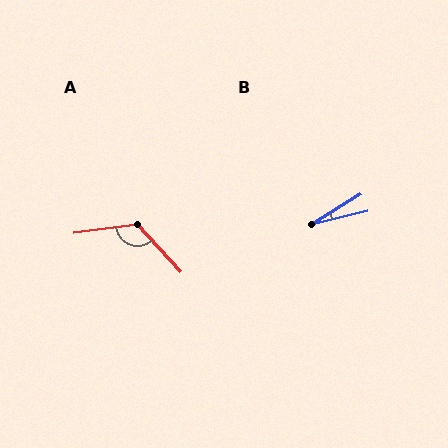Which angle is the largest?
A, at approximately 125 degrees.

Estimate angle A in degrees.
Approximately 125 degrees.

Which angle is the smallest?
B, at approximately 18 degrees.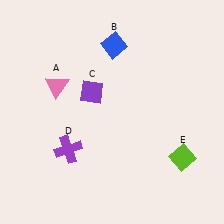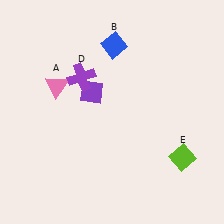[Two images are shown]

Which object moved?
The purple cross (D) moved up.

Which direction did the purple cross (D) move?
The purple cross (D) moved up.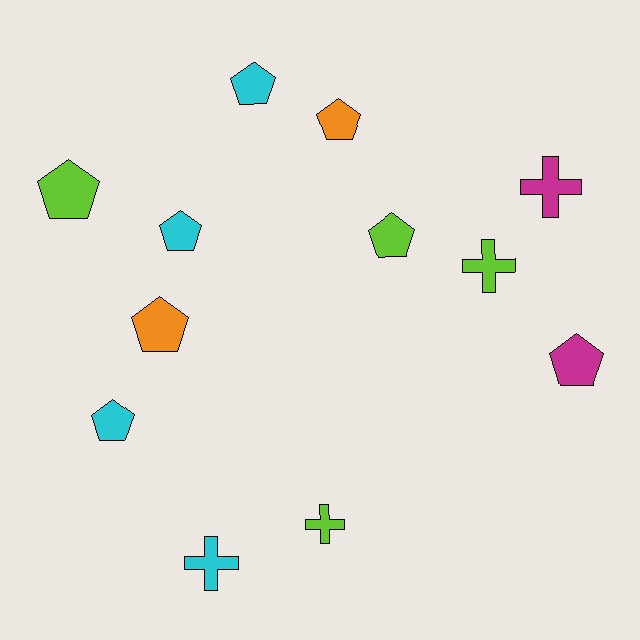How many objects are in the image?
There are 12 objects.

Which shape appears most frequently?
Pentagon, with 8 objects.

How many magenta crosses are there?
There is 1 magenta cross.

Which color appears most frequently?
Lime, with 4 objects.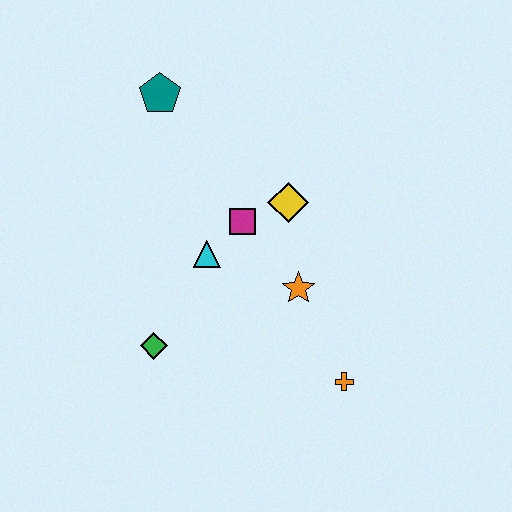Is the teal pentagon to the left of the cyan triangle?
Yes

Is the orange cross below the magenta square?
Yes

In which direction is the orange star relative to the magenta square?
The orange star is below the magenta square.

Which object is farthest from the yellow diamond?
The green diamond is farthest from the yellow diamond.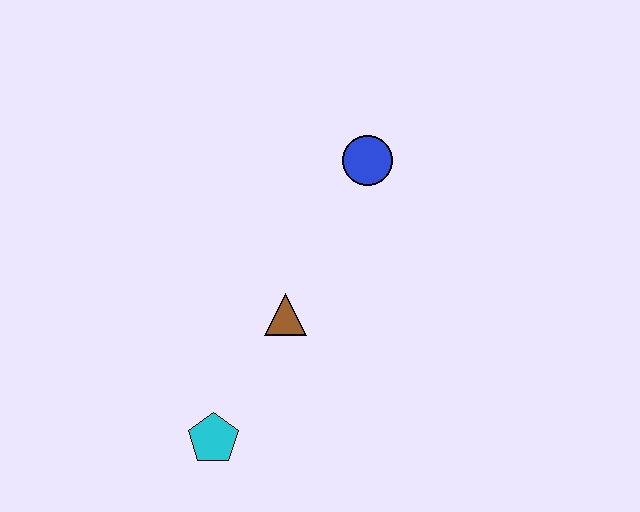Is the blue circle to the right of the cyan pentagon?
Yes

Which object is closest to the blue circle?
The brown triangle is closest to the blue circle.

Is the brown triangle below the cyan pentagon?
No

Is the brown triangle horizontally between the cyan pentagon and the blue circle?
Yes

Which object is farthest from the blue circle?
The cyan pentagon is farthest from the blue circle.